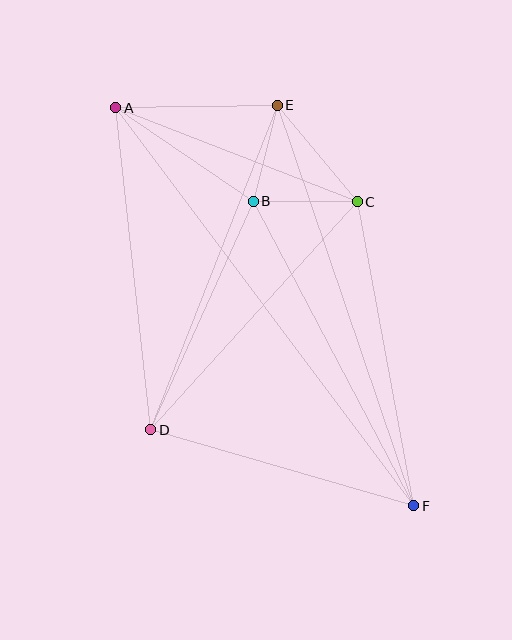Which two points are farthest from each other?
Points A and F are farthest from each other.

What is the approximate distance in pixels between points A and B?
The distance between A and B is approximately 166 pixels.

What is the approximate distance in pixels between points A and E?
The distance between A and E is approximately 161 pixels.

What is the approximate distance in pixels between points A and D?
The distance between A and D is approximately 324 pixels.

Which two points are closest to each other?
Points B and E are closest to each other.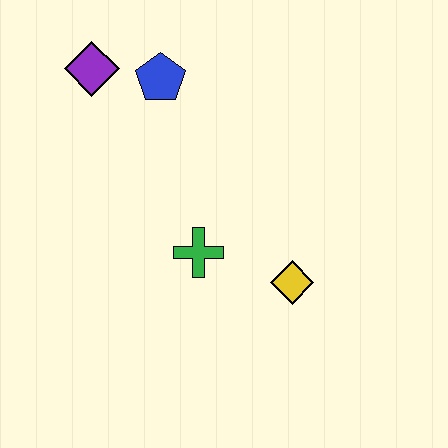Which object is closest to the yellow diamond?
The green cross is closest to the yellow diamond.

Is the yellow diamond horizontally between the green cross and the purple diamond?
No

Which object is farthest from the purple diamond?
The yellow diamond is farthest from the purple diamond.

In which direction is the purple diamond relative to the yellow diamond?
The purple diamond is above the yellow diamond.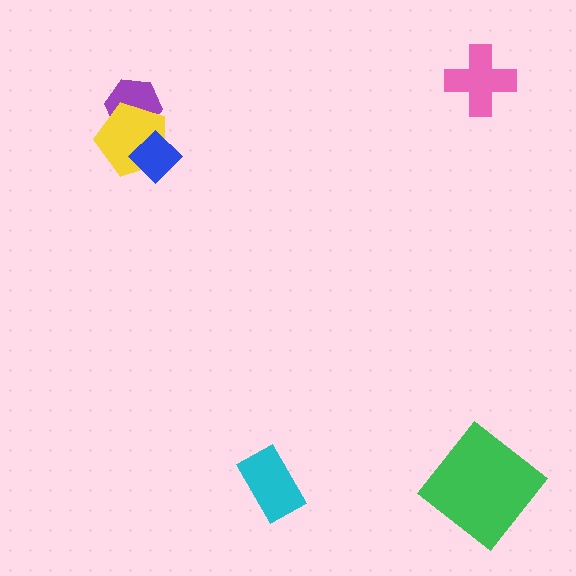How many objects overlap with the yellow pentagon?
2 objects overlap with the yellow pentagon.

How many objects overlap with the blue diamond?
1 object overlaps with the blue diamond.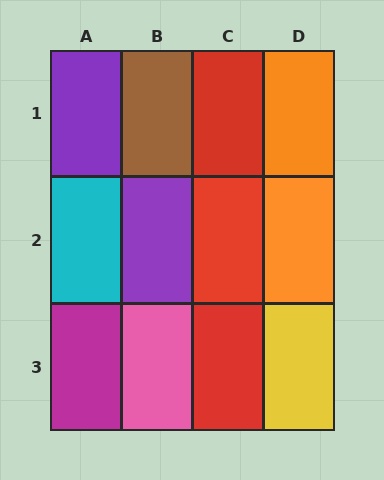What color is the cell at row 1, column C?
Red.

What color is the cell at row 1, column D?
Orange.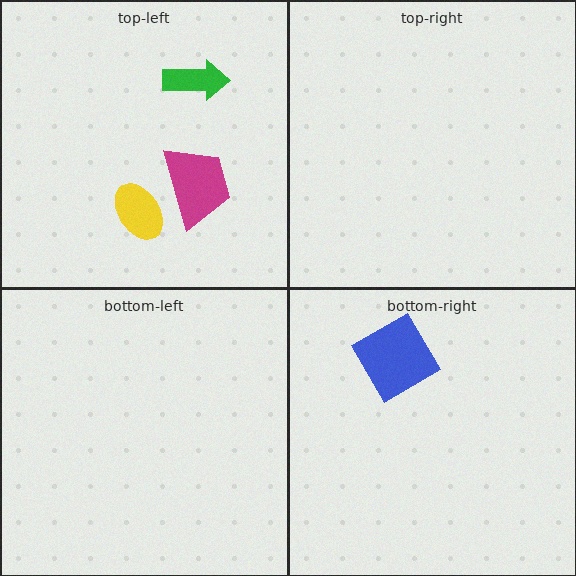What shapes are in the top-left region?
The yellow ellipse, the green arrow, the magenta trapezoid.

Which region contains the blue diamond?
The bottom-right region.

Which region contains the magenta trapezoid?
The top-left region.